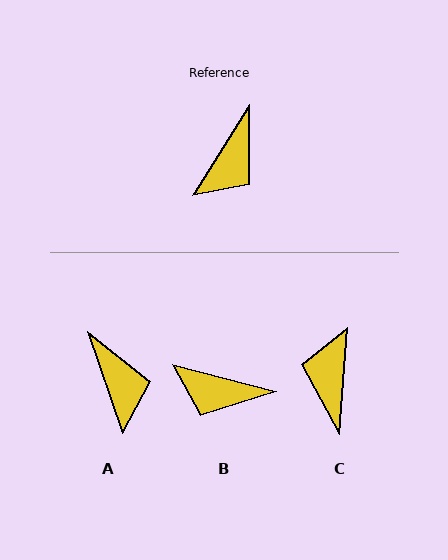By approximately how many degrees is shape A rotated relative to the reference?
Approximately 51 degrees counter-clockwise.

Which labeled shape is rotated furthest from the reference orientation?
C, about 152 degrees away.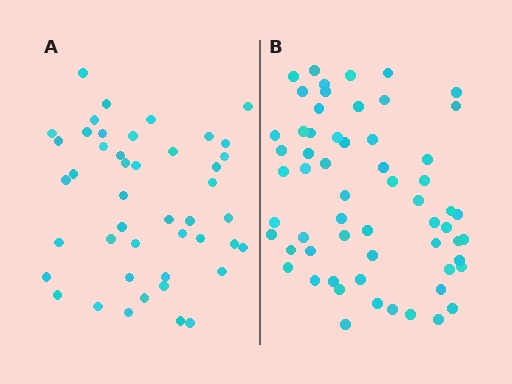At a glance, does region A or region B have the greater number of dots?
Region B (the right region) has more dots.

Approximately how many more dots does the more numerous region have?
Region B has approximately 15 more dots than region A.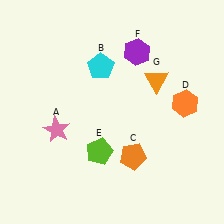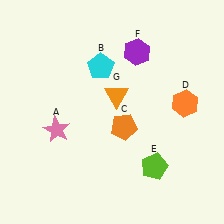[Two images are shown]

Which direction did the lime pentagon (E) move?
The lime pentagon (E) moved right.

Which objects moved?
The objects that moved are: the orange pentagon (C), the lime pentagon (E), the orange triangle (G).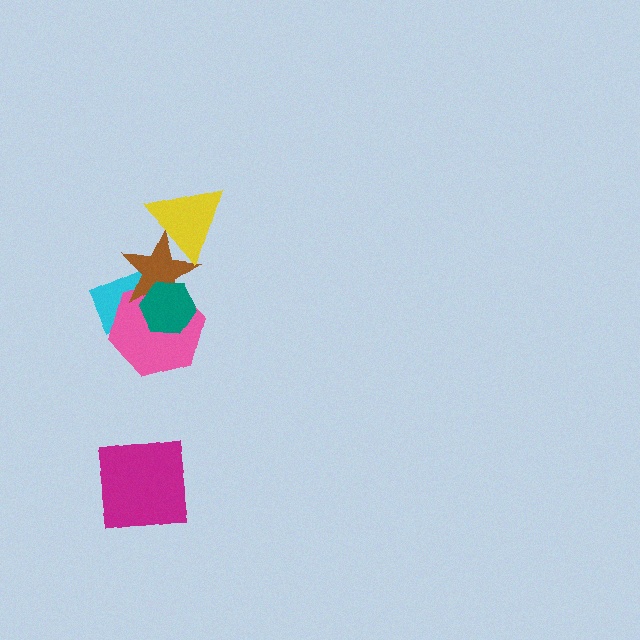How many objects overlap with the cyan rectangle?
3 objects overlap with the cyan rectangle.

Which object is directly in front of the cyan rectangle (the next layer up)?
The pink hexagon is directly in front of the cyan rectangle.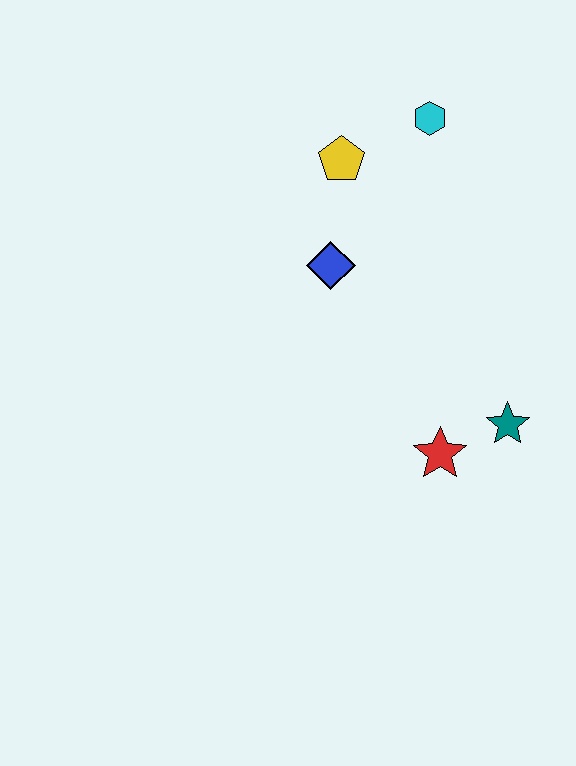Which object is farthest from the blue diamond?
The teal star is farthest from the blue diamond.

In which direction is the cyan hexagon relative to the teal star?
The cyan hexagon is above the teal star.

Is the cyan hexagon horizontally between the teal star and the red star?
No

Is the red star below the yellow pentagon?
Yes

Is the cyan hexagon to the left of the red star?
Yes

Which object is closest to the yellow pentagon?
The cyan hexagon is closest to the yellow pentagon.